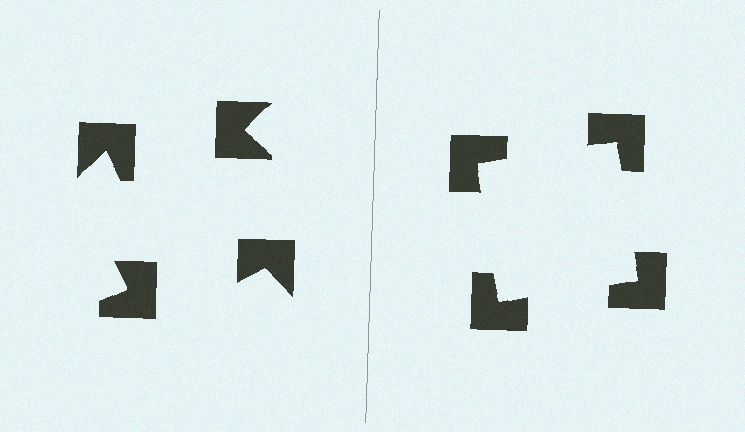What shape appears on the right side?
An illusory square.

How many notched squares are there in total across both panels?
8 — 4 on each side.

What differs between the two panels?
The notched squares are positioned identically on both sides; only the wedge orientations differ. On the right they align to a square; on the left they are misaligned.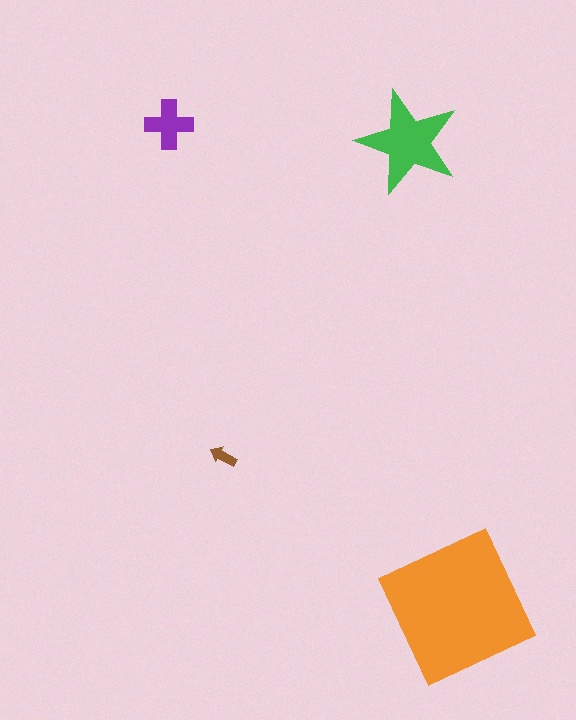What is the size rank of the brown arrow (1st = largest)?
4th.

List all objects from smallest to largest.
The brown arrow, the purple cross, the green star, the orange square.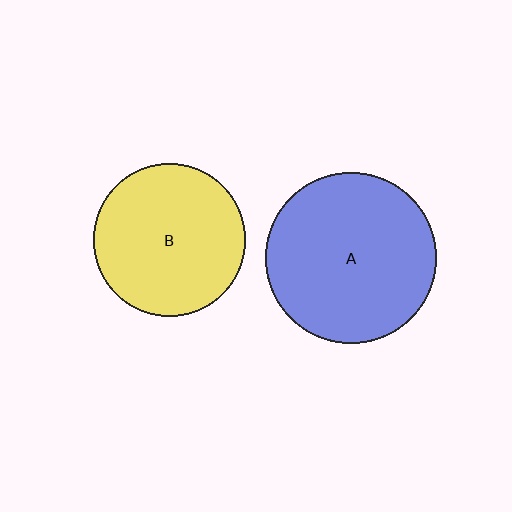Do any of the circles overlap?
No, none of the circles overlap.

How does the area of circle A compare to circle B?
Approximately 1.3 times.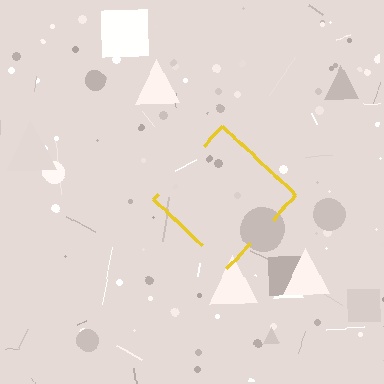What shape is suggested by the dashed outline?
The dashed outline suggests a diamond.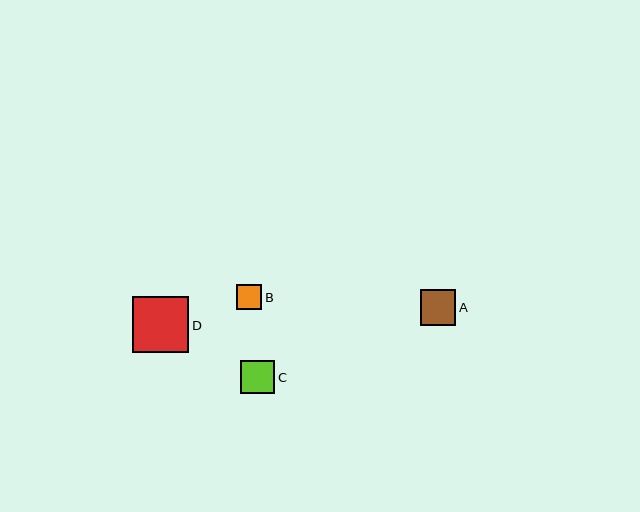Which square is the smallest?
Square B is the smallest with a size of approximately 25 pixels.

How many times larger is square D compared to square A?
Square D is approximately 1.6 times the size of square A.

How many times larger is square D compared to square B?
Square D is approximately 2.3 times the size of square B.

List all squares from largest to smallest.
From largest to smallest: D, A, C, B.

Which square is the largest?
Square D is the largest with a size of approximately 56 pixels.